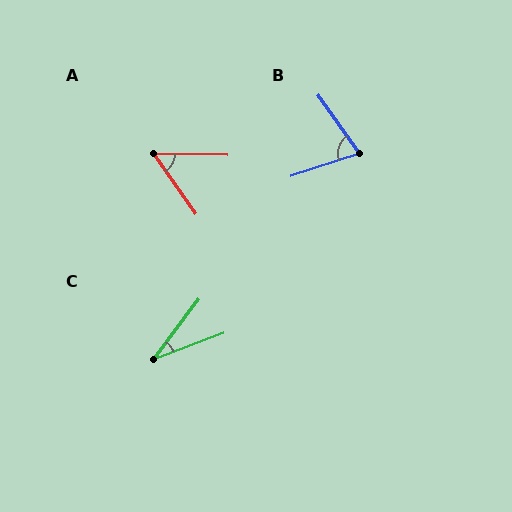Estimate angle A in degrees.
Approximately 54 degrees.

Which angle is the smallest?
C, at approximately 33 degrees.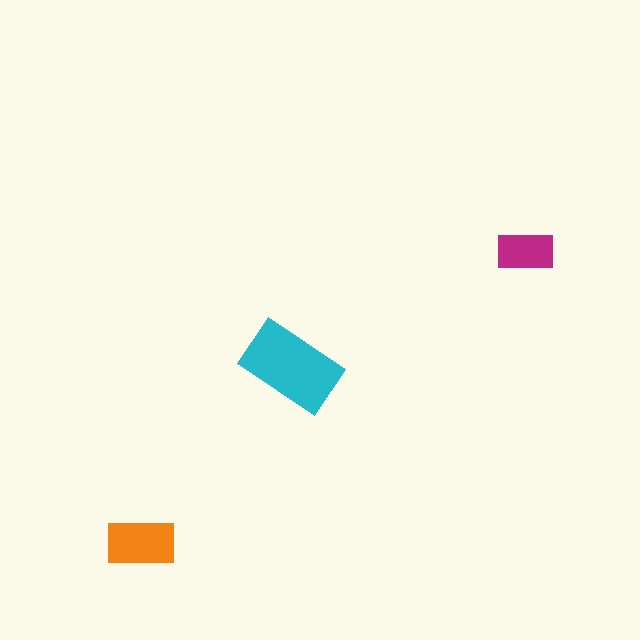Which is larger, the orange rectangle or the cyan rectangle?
The cyan one.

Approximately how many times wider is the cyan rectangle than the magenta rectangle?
About 1.5 times wider.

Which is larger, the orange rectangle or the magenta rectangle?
The orange one.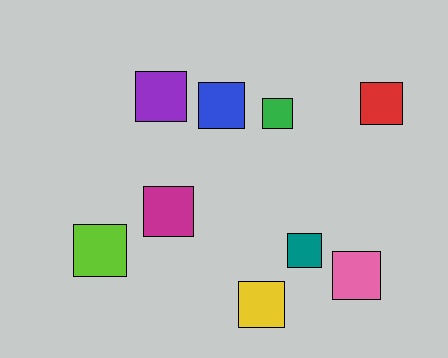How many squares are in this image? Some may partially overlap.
There are 9 squares.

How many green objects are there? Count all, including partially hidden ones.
There is 1 green object.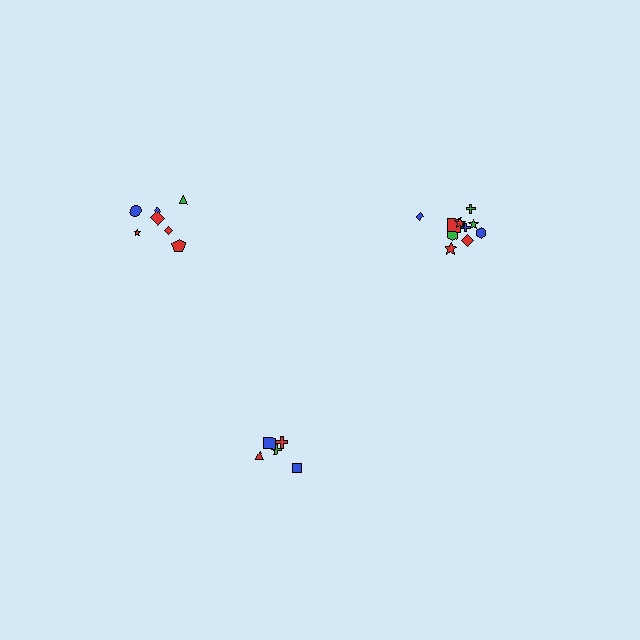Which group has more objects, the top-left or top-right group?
The top-right group.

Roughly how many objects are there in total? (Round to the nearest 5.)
Roughly 25 objects in total.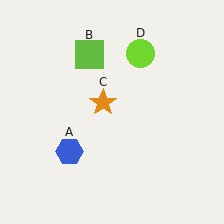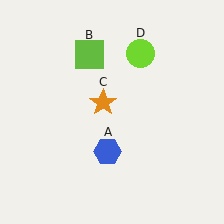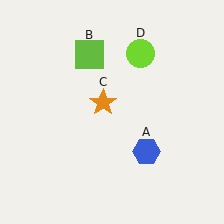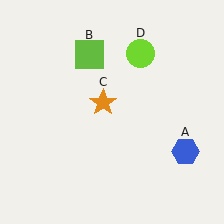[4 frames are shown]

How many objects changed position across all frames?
1 object changed position: blue hexagon (object A).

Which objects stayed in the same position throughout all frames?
Lime square (object B) and orange star (object C) and lime circle (object D) remained stationary.